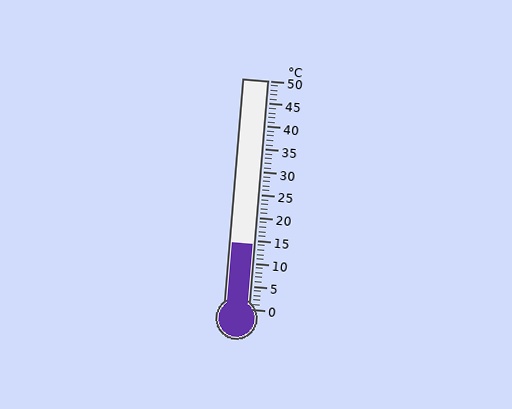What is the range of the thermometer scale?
The thermometer scale ranges from 0°C to 50°C.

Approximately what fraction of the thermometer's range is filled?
The thermometer is filled to approximately 30% of its range.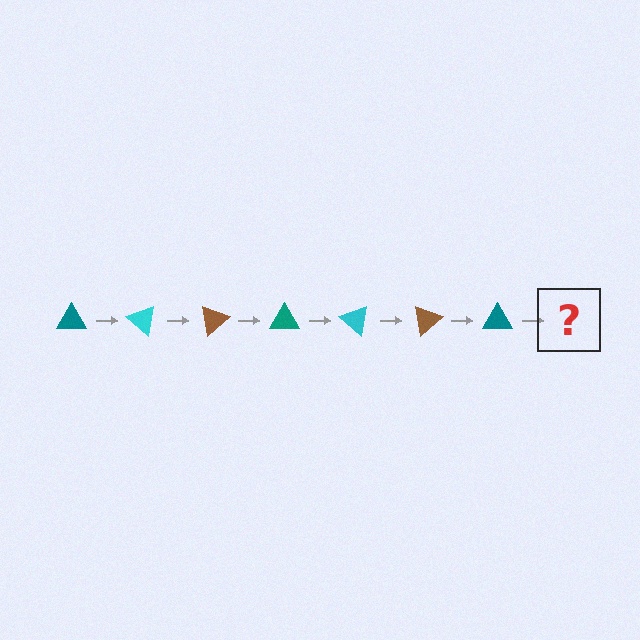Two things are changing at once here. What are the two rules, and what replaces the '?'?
The two rules are that it rotates 40 degrees each step and the color cycles through teal, cyan, and brown. The '?' should be a cyan triangle, rotated 280 degrees from the start.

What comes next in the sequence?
The next element should be a cyan triangle, rotated 280 degrees from the start.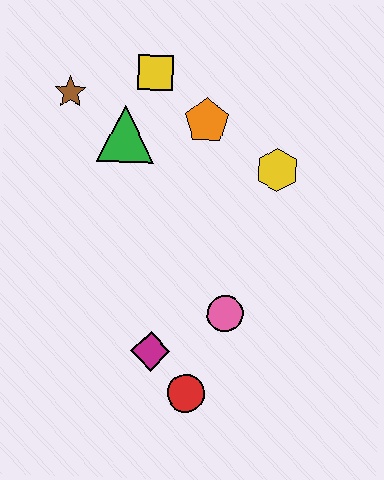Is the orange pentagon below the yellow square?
Yes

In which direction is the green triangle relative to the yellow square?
The green triangle is below the yellow square.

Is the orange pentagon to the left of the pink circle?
Yes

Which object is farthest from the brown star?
The red circle is farthest from the brown star.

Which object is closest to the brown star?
The green triangle is closest to the brown star.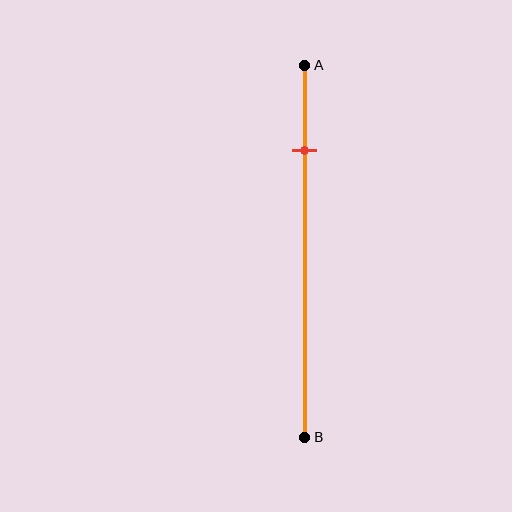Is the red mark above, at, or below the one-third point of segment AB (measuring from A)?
The red mark is above the one-third point of segment AB.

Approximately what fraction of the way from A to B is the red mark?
The red mark is approximately 25% of the way from A to B.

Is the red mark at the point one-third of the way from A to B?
No, the mark is at about 25% from A, not at the 33% one-third point.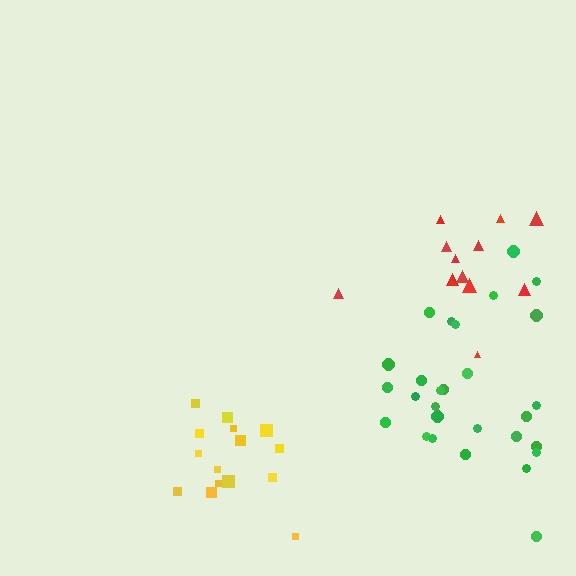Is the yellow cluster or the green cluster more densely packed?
Yellow.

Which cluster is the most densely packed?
Yellow.